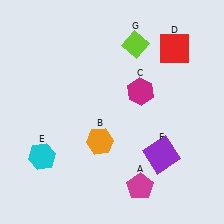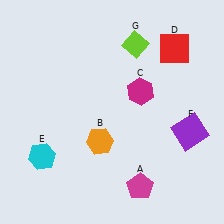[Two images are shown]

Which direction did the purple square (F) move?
The purple square (F) moved right.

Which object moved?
The purple square (F) moved right.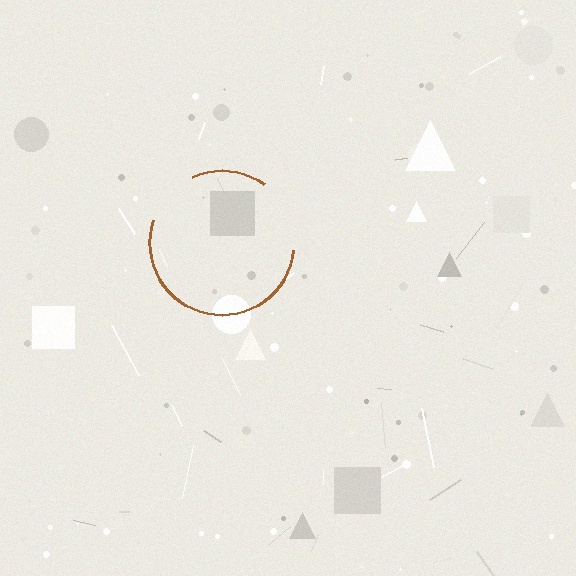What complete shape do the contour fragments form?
The contour fragments form a circle.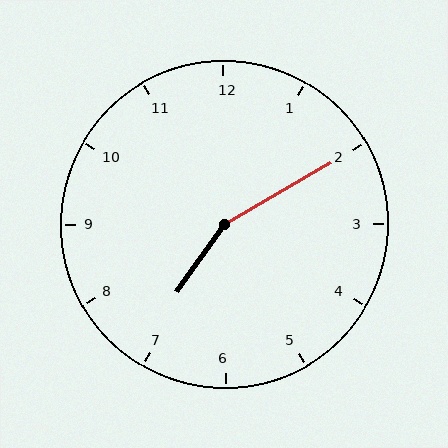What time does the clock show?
7:10.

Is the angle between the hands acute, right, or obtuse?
It is obtuse.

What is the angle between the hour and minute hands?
Approximately 155 degrees.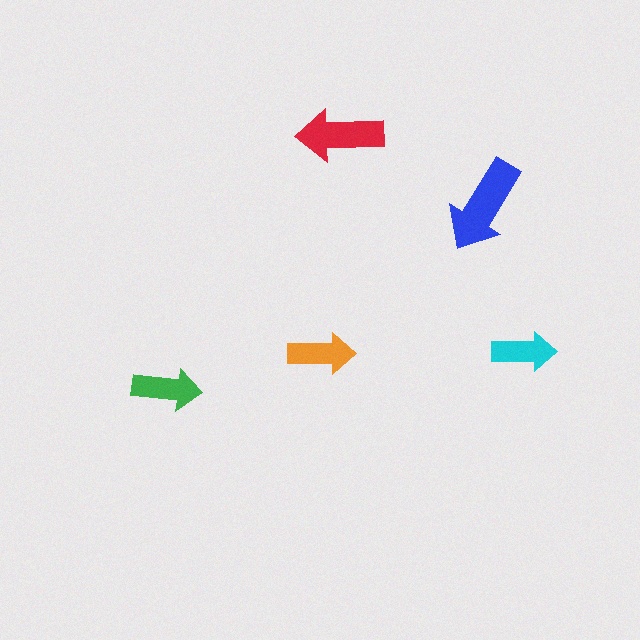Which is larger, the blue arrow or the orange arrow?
The blue one.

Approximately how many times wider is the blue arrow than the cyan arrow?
About 1.5 times wider.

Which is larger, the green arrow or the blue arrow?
The blue one.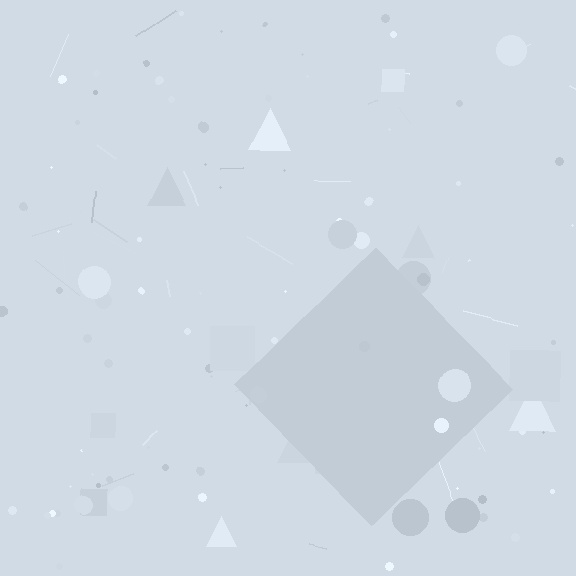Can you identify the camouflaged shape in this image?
The camouflaged shape is a diamond.